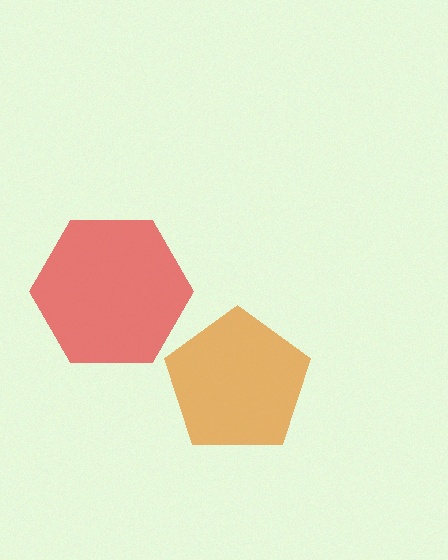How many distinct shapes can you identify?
There are 2 distinct shapes: a red hexagon, an orange pentagon.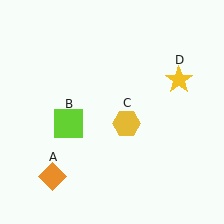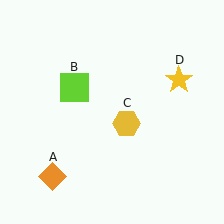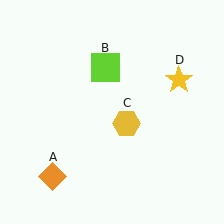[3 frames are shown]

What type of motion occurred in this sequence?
The lime square (object B) rotated clockwise around the center of the scene.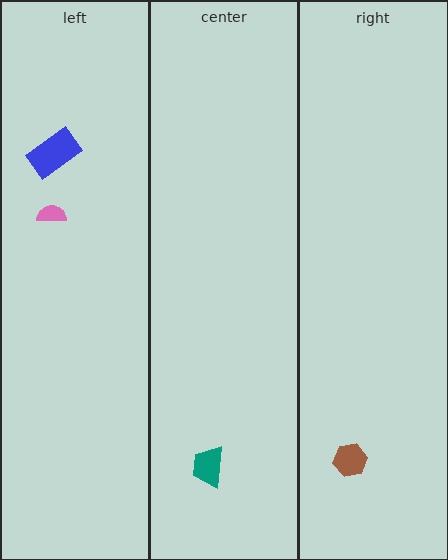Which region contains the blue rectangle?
The left region.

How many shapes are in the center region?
1.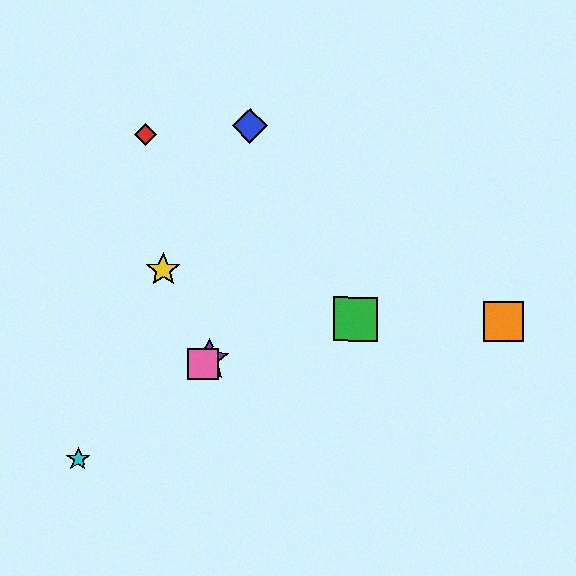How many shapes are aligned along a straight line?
3 shapes (the purple star, the cyan star, the pink square) are aligned along a straight line.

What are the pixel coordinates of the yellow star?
The yellow star is at (163, 270).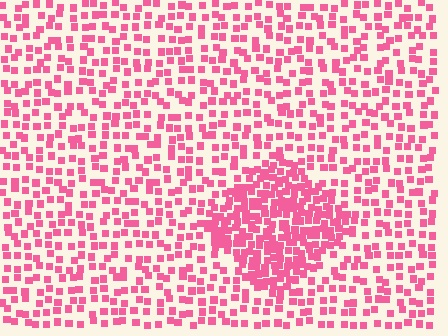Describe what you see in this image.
The image contains small pink elements arranged at two different densities. A diamond-shaped region is visible where the elements are more densely packed than the surrounding area.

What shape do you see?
I see a diamond.